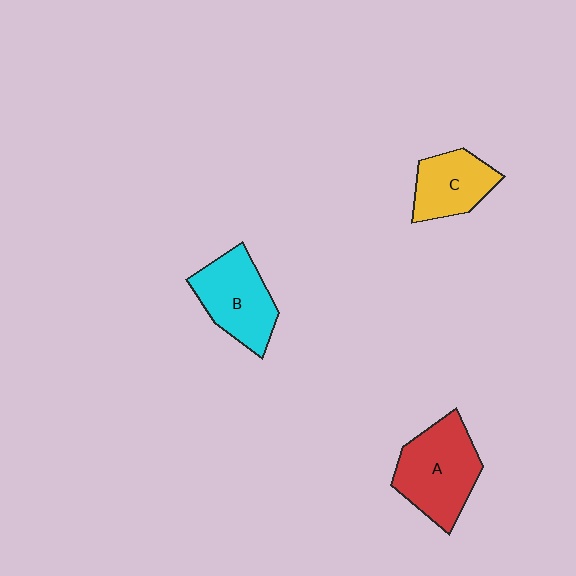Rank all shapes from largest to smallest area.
From largest to smallest: A (red), B (cyan), C (yellow).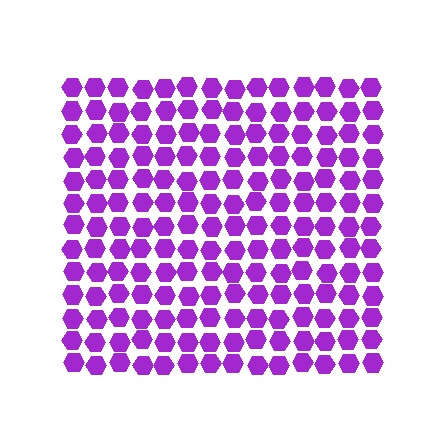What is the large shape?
The large shape is a square.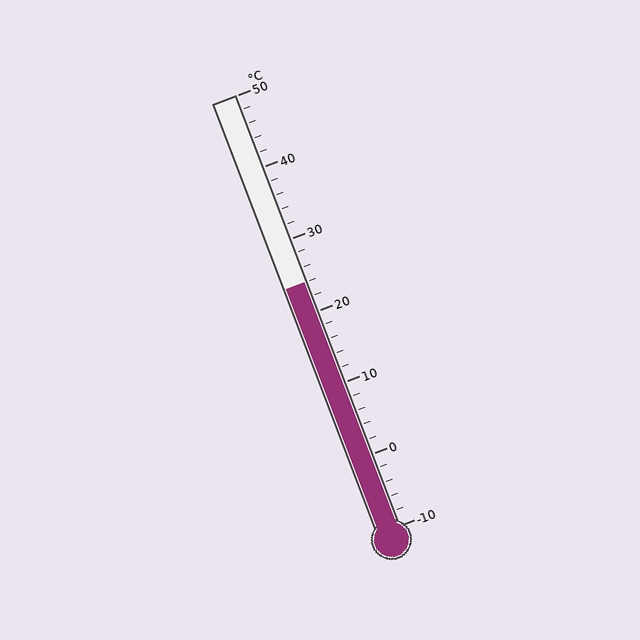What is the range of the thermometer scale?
The thermometer scale ranges from -10°C to 50°C.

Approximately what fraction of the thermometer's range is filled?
The thermometer is filled to approximately 55% of its range.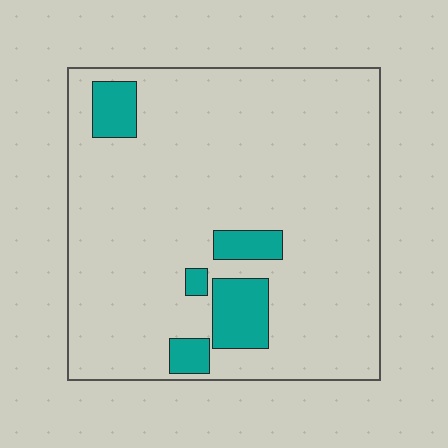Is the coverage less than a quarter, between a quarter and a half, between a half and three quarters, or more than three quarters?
Less than a quarter.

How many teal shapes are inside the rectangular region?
5.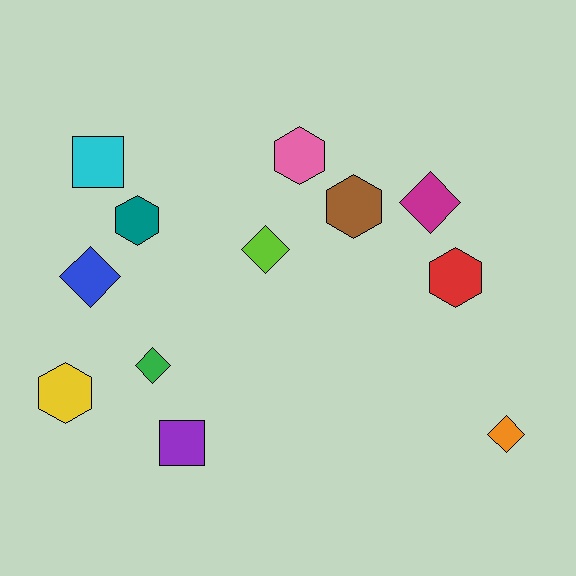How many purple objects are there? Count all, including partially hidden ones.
There is 1 purple object.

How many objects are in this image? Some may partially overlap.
There are 12 objects.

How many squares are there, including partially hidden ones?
There are 2 squares.